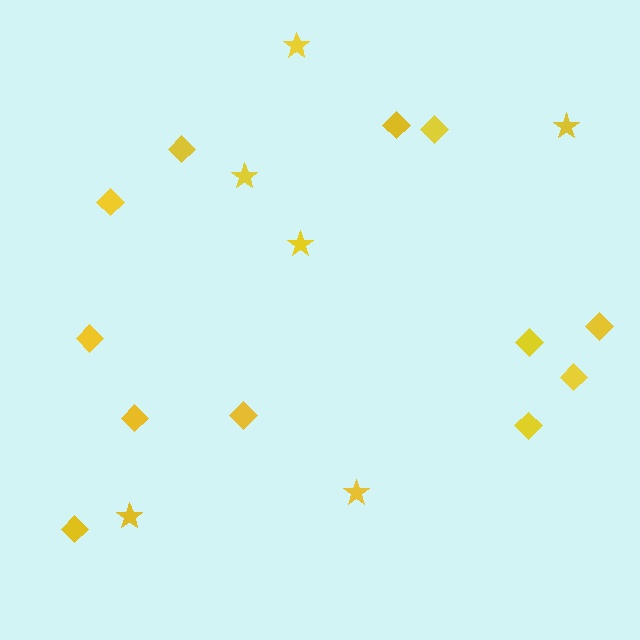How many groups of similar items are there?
There are 2 groups: one group of diamonds (12) and one group of stars (6).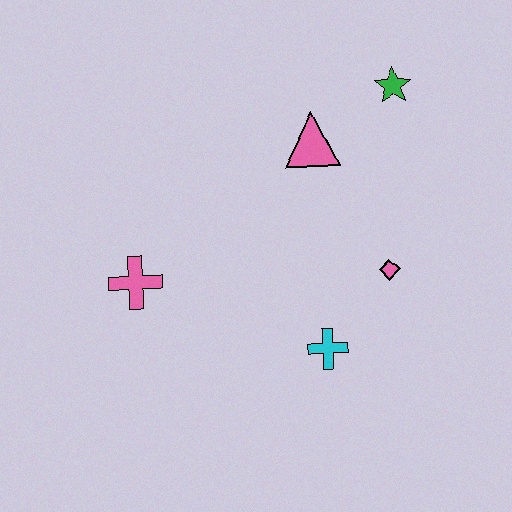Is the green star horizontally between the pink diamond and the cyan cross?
No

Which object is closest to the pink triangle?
The green star is closest to the pink triangle.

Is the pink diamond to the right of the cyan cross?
Yes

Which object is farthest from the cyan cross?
The green star is farthest from the cyan cross.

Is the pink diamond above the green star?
No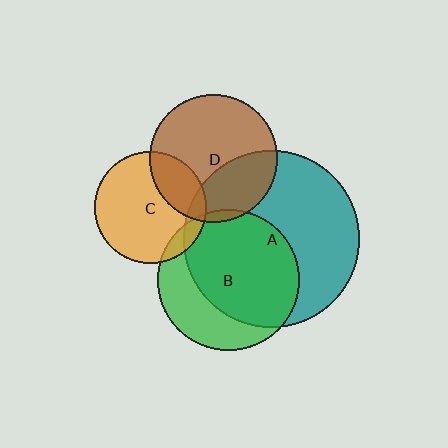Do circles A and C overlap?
Yes.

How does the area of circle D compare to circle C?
Approximately 1.3 times.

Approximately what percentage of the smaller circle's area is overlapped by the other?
Approximately 10%.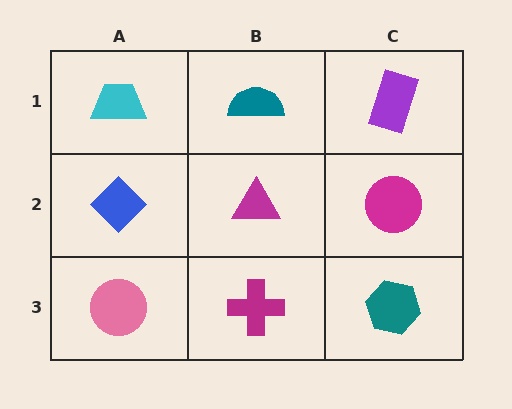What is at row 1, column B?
A teal semicircle.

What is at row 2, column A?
A blue diamond.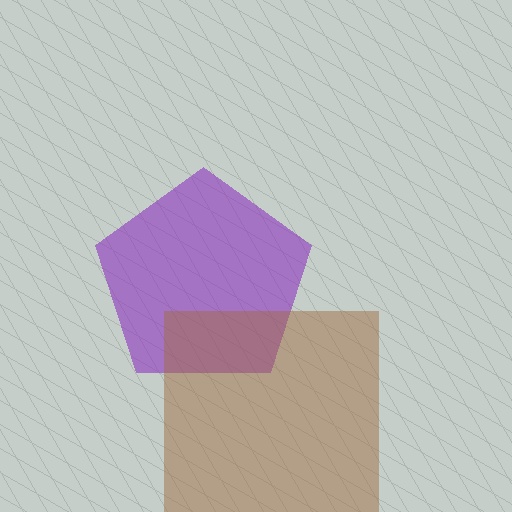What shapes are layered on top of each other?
The layered shapes are: a purple pentagon, a brown square.